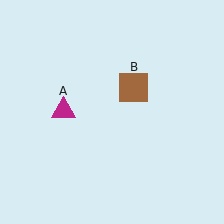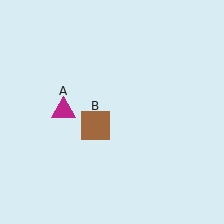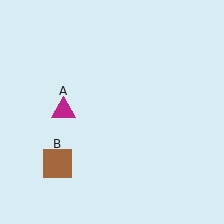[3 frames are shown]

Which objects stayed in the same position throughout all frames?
Magenta triangle (object A) remained stationary.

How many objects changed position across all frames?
1 object changed position: brown square (object B).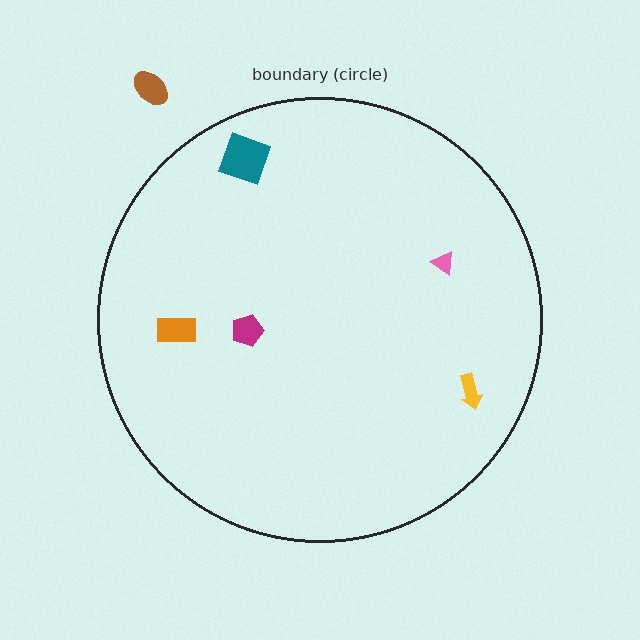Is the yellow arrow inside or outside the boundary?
Inside.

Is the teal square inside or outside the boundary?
Inside.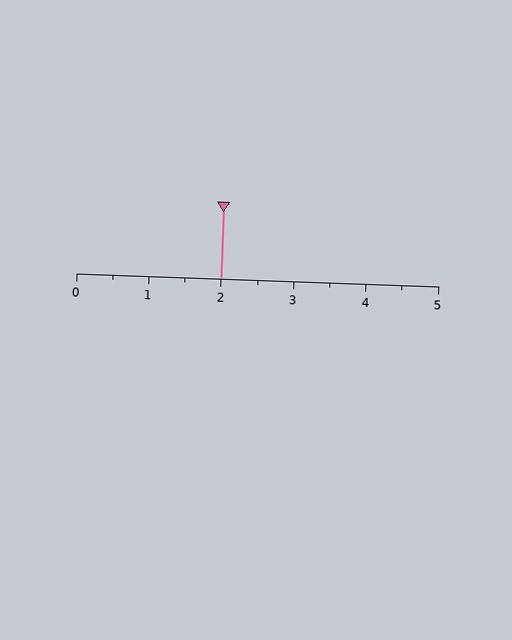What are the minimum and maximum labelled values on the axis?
The axis runs from 0 to 5.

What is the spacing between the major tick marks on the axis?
The major ticks are spaced 1 apart.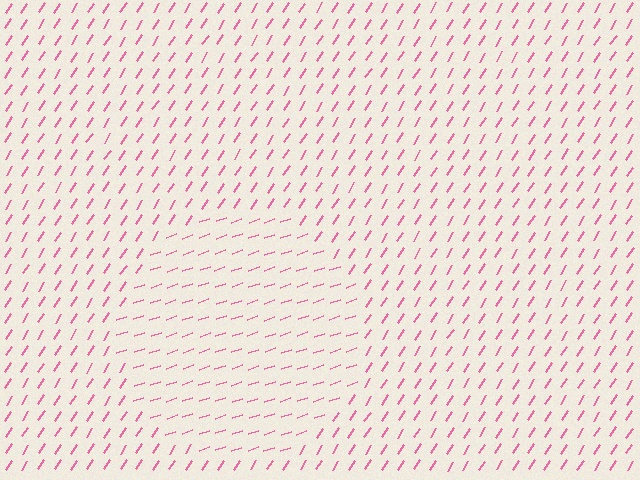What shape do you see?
I see a circle.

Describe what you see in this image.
The image is filled with small pink line segments. A circle region in the image has lines oriented differently from the surrounding lines, creating a visible texture boundary.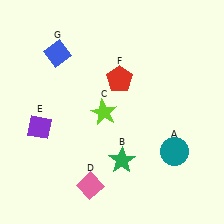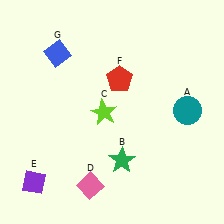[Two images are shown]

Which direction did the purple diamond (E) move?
The purple diamond (E) moved down.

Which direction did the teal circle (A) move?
The teal circle (A) moved up.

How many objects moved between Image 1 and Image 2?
2 objects moved between the two images.